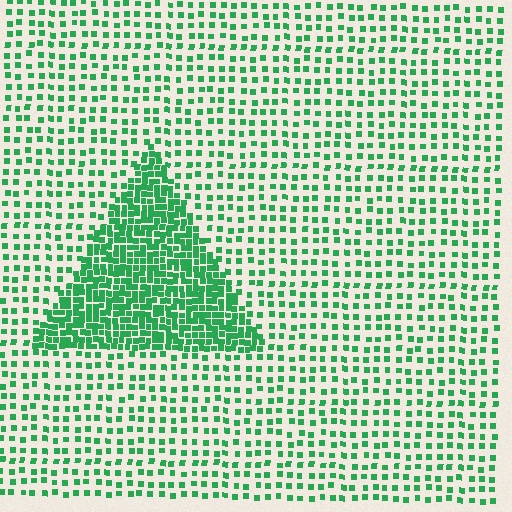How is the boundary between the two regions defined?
The boundary is defined by a change in element density (approximately 2.6x ratio). All elements are the same color, size, and shape.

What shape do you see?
I see a triangle.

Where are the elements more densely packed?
The elements are more densely packed inside the triangle boundary.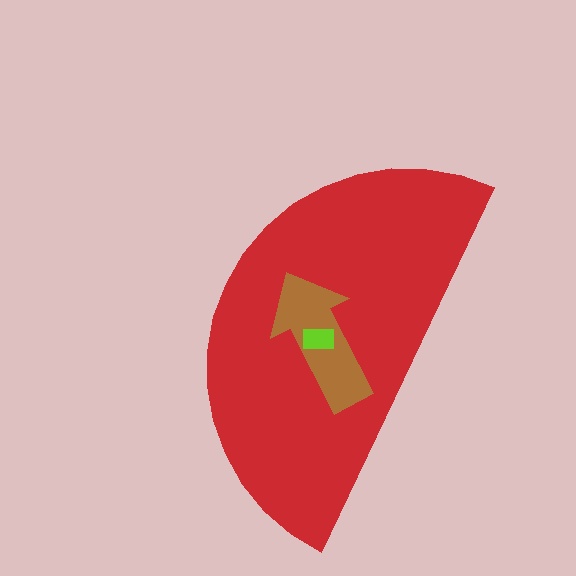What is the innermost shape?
The lime rectangle.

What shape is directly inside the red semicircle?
The brown arrow.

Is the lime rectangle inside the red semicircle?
Yes.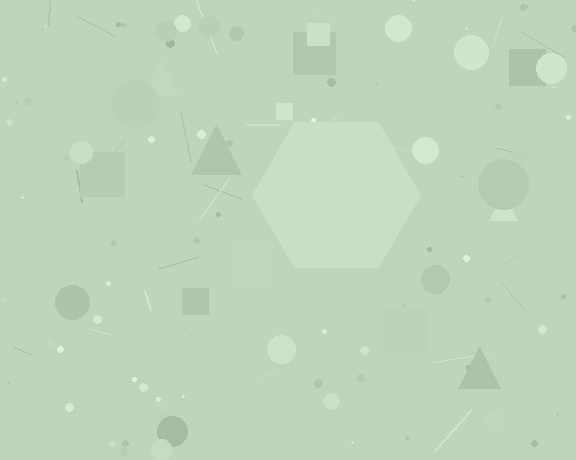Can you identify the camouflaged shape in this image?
The camouflaged shape is a hexagon.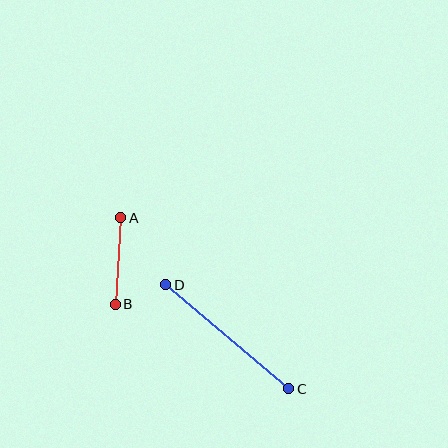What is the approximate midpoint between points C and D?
The midpoint is at approximately (227, 337) pixels.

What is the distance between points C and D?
The distance is approximately 161 pixels.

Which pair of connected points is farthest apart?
Points C and D are farthest apart.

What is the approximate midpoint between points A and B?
The midpoint is at approximately (118, 261) pixels.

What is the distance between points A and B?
The distance is approximately 87 pixels.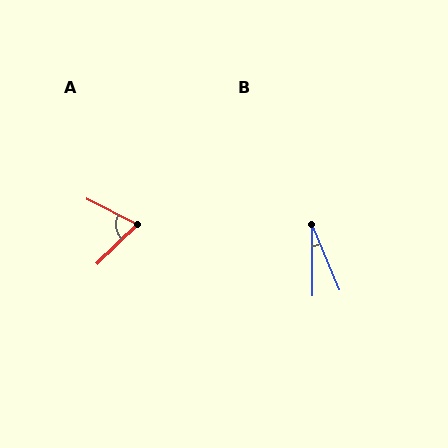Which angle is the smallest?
B, at approximately 22 degrees.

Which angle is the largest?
A, at approximately 71 degrees.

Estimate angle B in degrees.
Approximately 22 degrees.